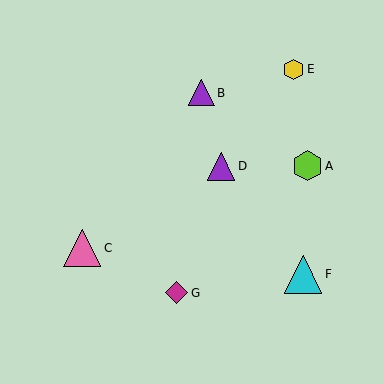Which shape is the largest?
The cyan triangle (labeled F) is the largest.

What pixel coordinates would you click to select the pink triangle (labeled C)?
Click at (82, 248) to select the pink triangle C.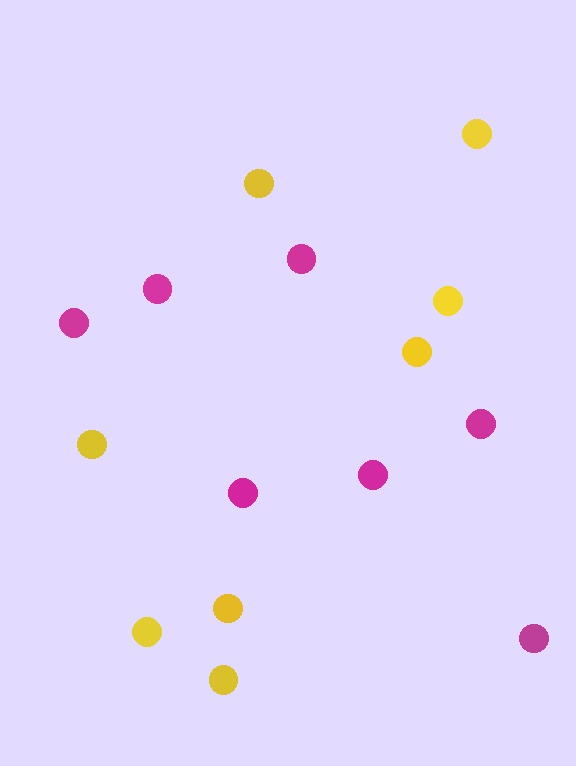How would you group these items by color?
There are 2 groups: one group of yellow circles (8) and one group of magenta circles (7).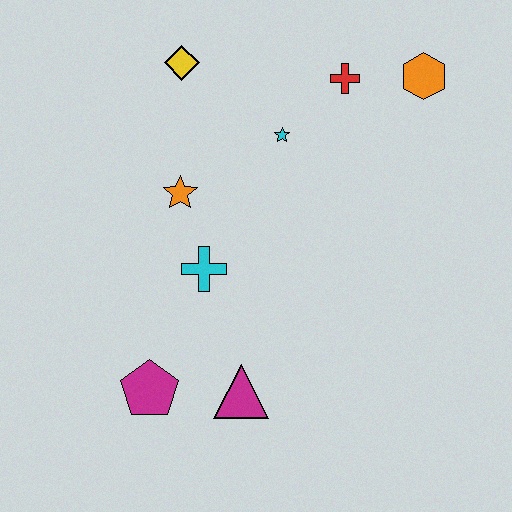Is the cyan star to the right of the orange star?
Yes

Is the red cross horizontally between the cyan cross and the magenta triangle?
No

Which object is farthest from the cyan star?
The magenta pentagon is farthest from the cyan star.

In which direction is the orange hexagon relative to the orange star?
The orange hexagon is to the right of the orange star.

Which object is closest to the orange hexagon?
The red cross is closest to the orange hexagon.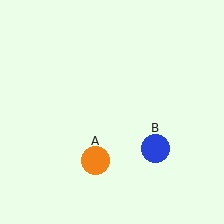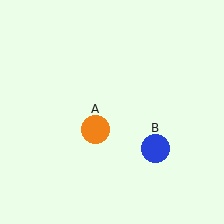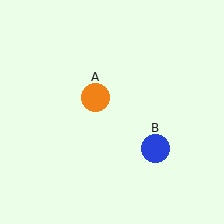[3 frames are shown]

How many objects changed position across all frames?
1 object changed position: orange circle (object A).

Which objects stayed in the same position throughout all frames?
Blue circle (object B) remained stationary.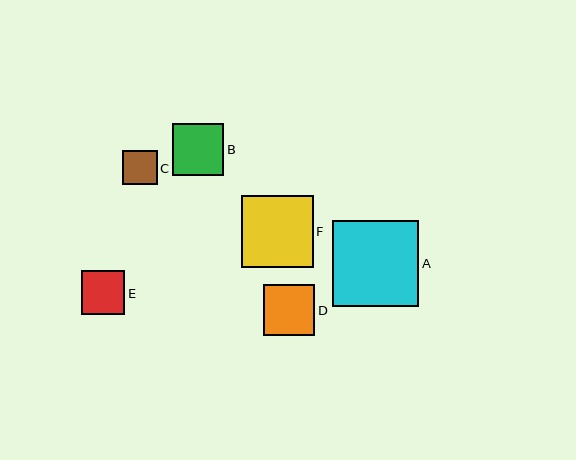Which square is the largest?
Square A is the largest with a size of approximately 86 pixels.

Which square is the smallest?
Square C is the smallest with a size of approximately 34 pixels.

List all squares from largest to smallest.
From largest to smallest: A, F, B, D, E, C.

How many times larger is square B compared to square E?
Square B is approximately 1.2 times the size of square E.